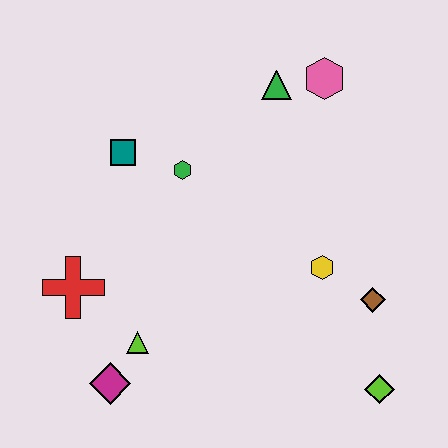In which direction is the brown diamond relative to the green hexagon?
The brown diamond is to the right of the green hexagon.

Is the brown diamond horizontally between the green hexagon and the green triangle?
No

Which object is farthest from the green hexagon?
The lime diamond is farthest from the green hexagon.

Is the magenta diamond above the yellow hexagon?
No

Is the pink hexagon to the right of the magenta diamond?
Yes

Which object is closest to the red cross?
The lime triangle is closest to the red cross.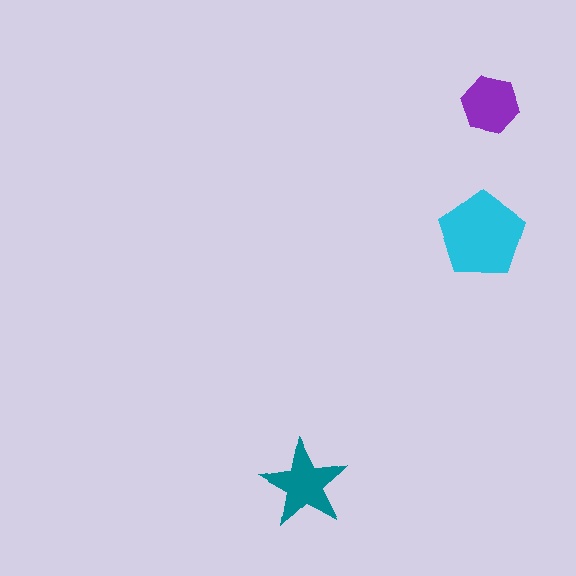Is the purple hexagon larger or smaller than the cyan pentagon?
Smaller.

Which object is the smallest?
The purple hexagon.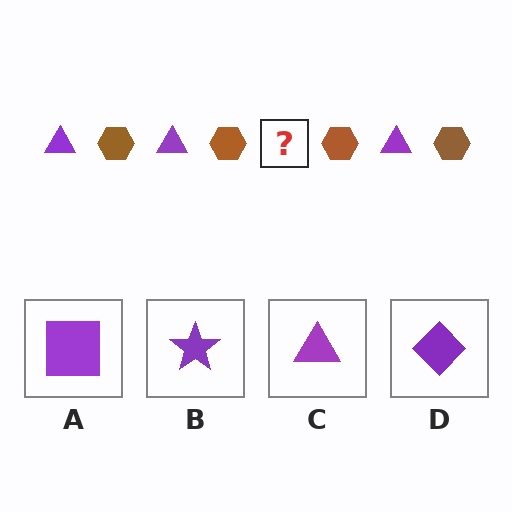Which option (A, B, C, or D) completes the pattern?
C.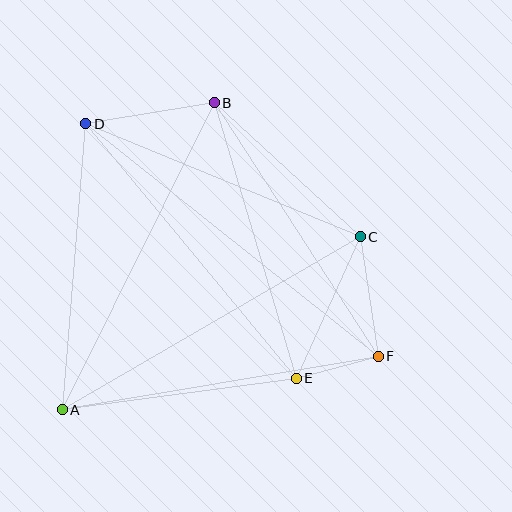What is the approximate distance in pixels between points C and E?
The distance between C and E is approximately 155 pixels.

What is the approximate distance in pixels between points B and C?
The distance between B and C is approximately 198 pixels.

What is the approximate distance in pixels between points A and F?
The distance between A and F is approximately 321 pixels.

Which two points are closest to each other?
Points E and F are closest to each other.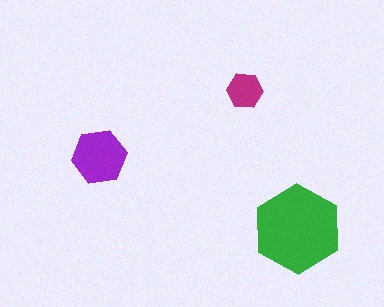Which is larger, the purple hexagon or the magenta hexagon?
The purple one.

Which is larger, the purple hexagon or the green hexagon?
The green one.